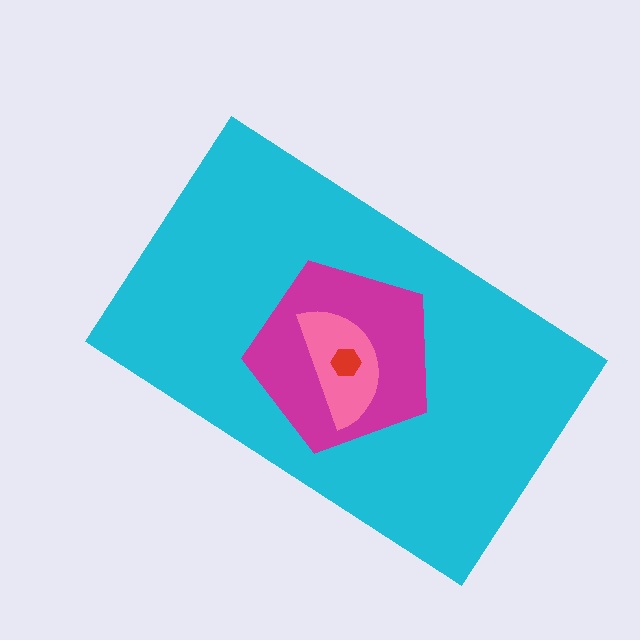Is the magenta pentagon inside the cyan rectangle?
Yes.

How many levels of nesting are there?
4.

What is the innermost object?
The red hexagon.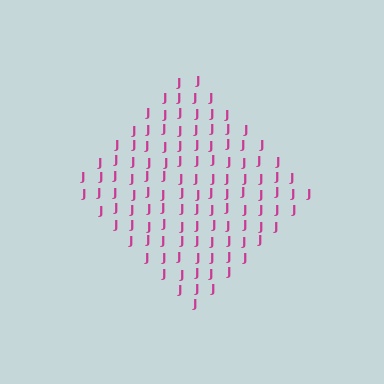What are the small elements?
The small elements are letter J's.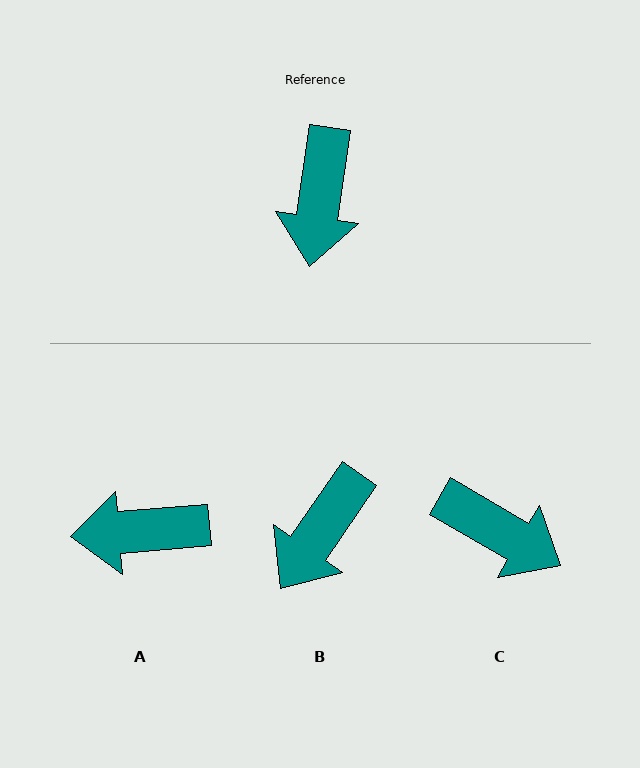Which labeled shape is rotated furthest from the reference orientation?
A, about 77 degrees away.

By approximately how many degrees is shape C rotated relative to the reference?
Approximately 68 degrees counter-clockwise.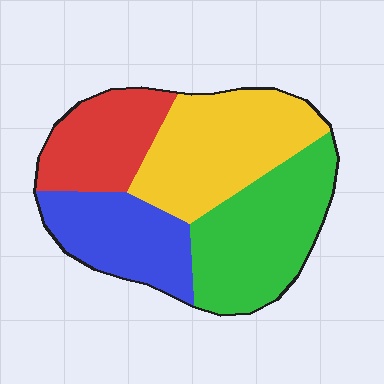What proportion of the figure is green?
Green takes up about one third (1/3) of the figure.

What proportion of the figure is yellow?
Yellow covers roughly 30% of the figure.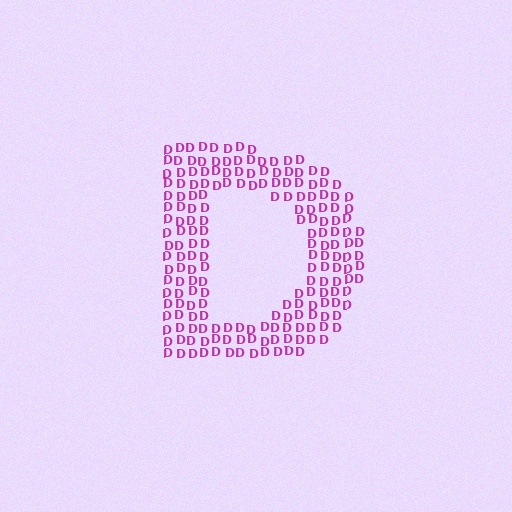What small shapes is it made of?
It is made of small letter D's.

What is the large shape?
The large shape is the letter D.